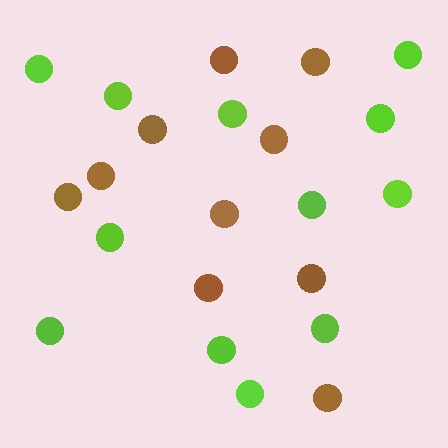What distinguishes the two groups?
There are 2 groups: one group of lime circles (12) and one group of brown circles (10).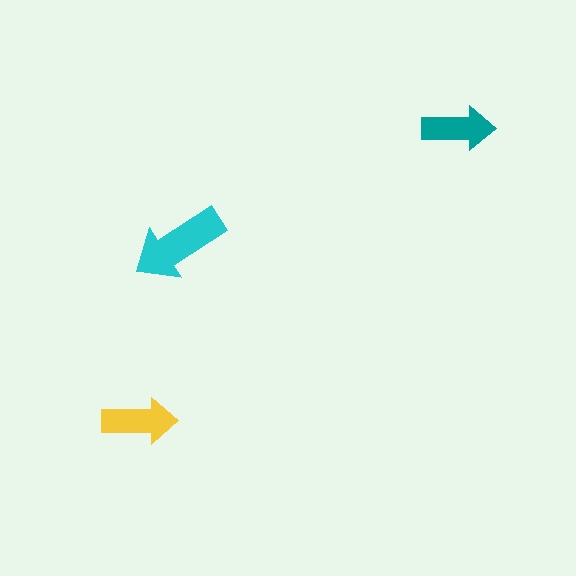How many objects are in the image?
There are 3 objects in the image.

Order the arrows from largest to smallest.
the cyan one, the yellow one, the teal one.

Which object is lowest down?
The yellow arrow is bottommost.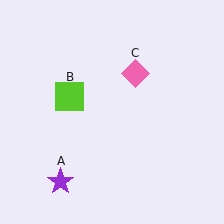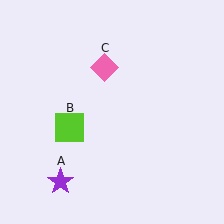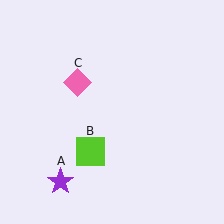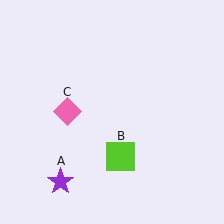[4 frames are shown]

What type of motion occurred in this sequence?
The lime square (object B), pink diamond (object C) rotated counterclockwise around the center of the scene.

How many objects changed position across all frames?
2 objects changed position: lime square (object B), pink diamond (object C).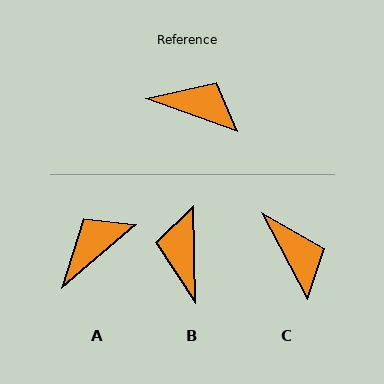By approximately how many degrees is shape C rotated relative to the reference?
Approximately 42 degrees clockwise.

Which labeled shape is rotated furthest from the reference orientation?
B, about 111 degrees away.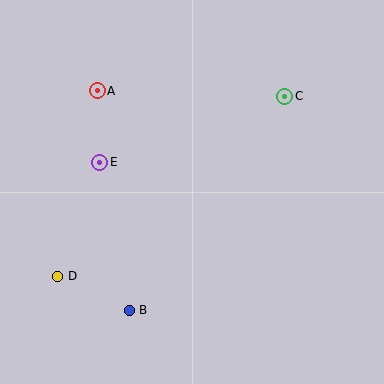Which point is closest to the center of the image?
Point E at (100, 162) is closest to the center.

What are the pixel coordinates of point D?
Point D is at (58, 276).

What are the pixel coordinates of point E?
Point E is at (100, 162).